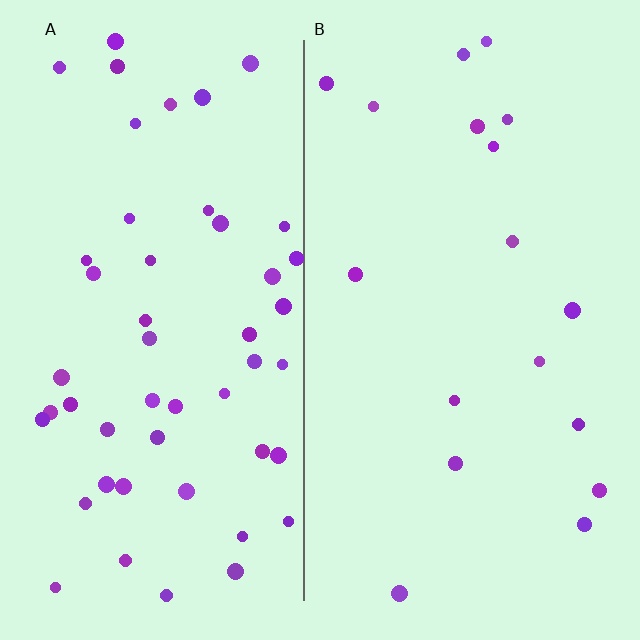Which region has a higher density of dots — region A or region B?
A (the left).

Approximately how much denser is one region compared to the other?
Approximately 2.8× — region A over region B.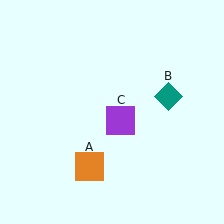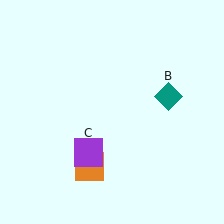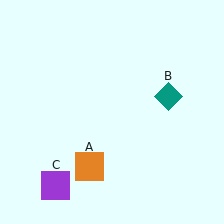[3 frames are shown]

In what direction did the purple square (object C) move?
The purple square (object C) moved down and to the left.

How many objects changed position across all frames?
1 object changed position: purple square (object C).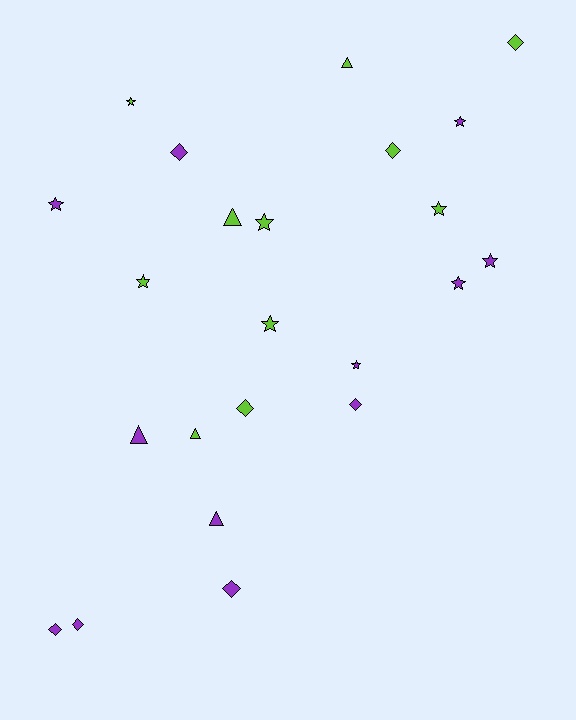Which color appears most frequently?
Purple, with 12 objects.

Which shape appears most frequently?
Star, with 10 objects.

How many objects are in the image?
There are 23 objects.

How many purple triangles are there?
There are 2 purple triangles.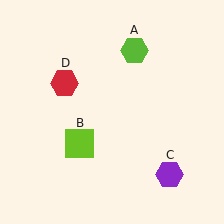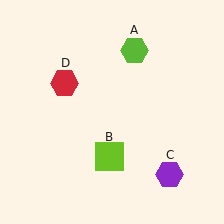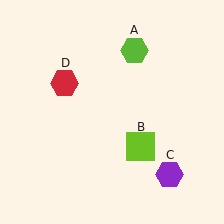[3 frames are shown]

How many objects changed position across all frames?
1 object changed position: lime square (object B).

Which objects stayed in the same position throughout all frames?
Lime hexagon (object A) and purple hexagon (object C) and red hexagon (object D) remained stationary.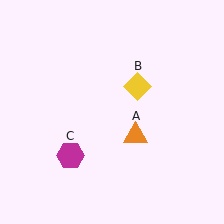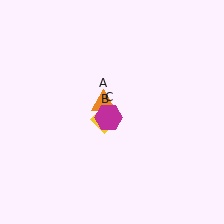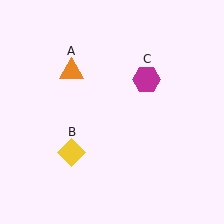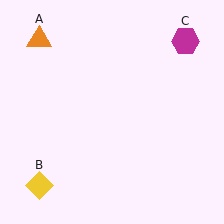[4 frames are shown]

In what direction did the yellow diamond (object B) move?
The yellow diamond (object B) moved down and to the left.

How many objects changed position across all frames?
3 objects changed position: orange triangle (object A), yellow diamond (object B), magenta hexagon (object C).